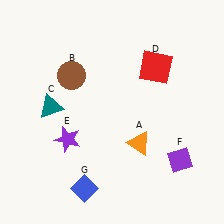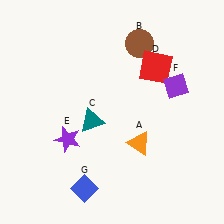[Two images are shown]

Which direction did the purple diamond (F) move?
The purple diamond (F) moved up.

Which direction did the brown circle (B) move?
The brown circle (B) moved right.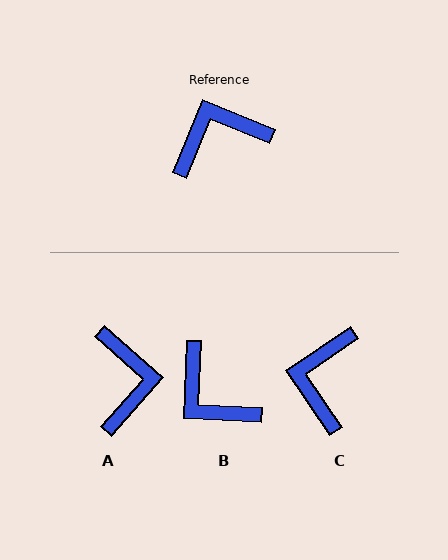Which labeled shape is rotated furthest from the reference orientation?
B, about 110 degrees away.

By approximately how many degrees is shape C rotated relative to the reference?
Approximately 57 degrees counter-clockwise.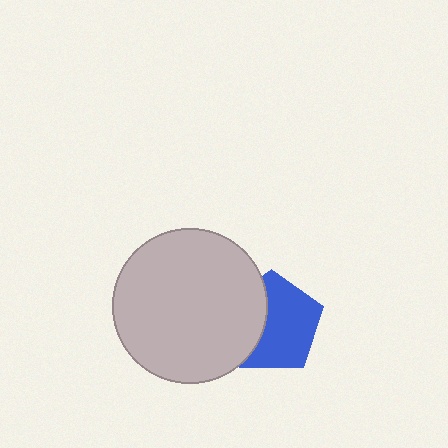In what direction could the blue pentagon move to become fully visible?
The blue pentagon could move right. That would shift it out from behind the light gray circle entirely.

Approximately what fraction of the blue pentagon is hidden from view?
Roughly 36% of the blue pentagon is hidden behind the light gray circle.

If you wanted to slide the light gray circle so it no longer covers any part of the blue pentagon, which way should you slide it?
Slide it left — that is the most direct way to separate the two shapes.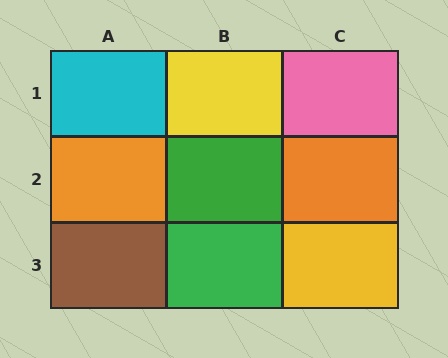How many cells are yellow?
2 cells are yellow.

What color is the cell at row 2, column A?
Orange.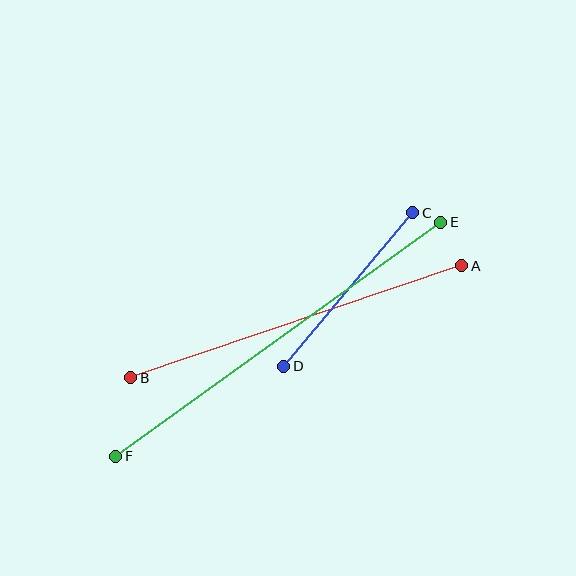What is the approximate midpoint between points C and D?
The midpoint is at approximately (348, 289) pixels.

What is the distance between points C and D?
The distance is approximately 200 pixels.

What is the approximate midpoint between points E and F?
The midpoint is at approximately (278, 339) pixels.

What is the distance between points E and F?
The distance is approximately 401 pixels.